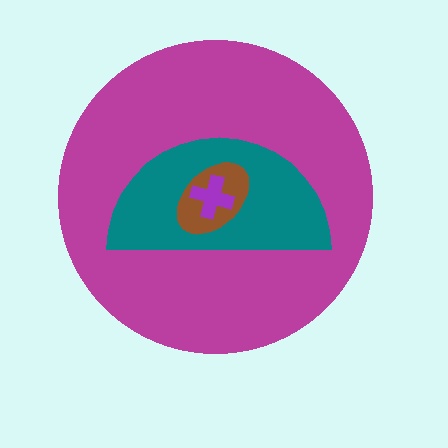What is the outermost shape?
The magenta circle.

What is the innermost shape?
The purple cross.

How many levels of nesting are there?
4.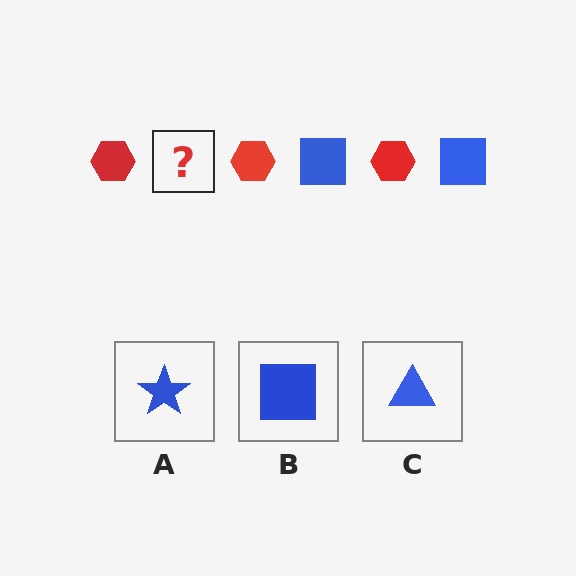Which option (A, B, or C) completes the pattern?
B.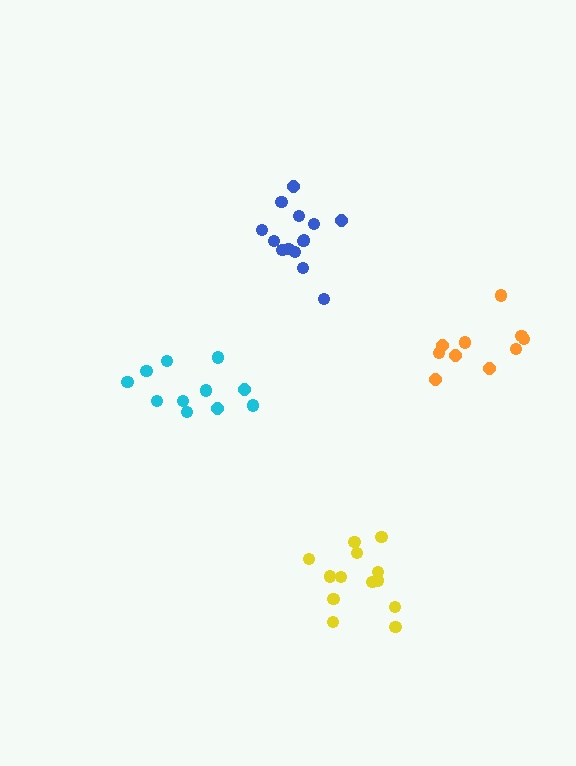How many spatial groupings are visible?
There are 4 spatial groupings.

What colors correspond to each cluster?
The clusters are colored: yellow, orange, cyan, blue.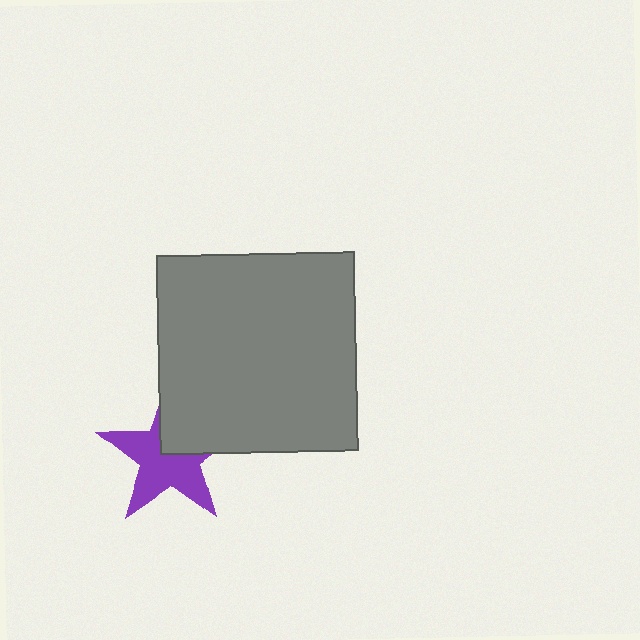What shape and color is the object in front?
The object in front is a gray square.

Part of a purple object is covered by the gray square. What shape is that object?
It is a star.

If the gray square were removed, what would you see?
You would see the complete purple star.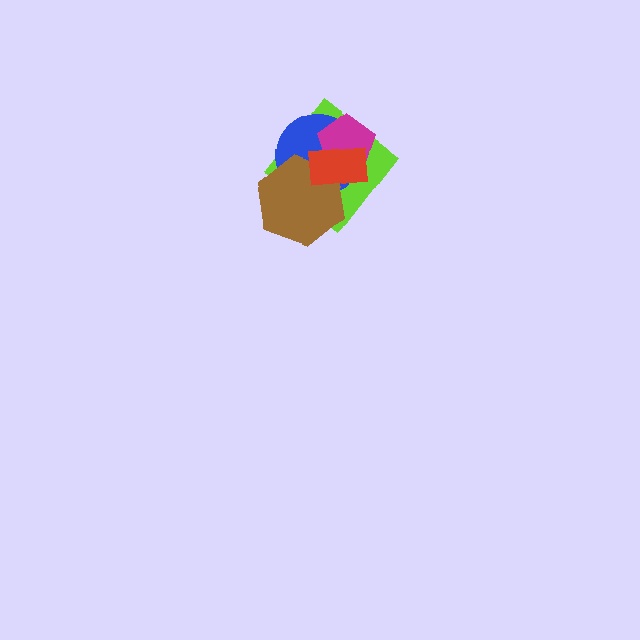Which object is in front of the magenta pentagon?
The red rectangle is in front of the magenta pentagon.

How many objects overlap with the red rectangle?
4 objects overlap with the red rectangle.